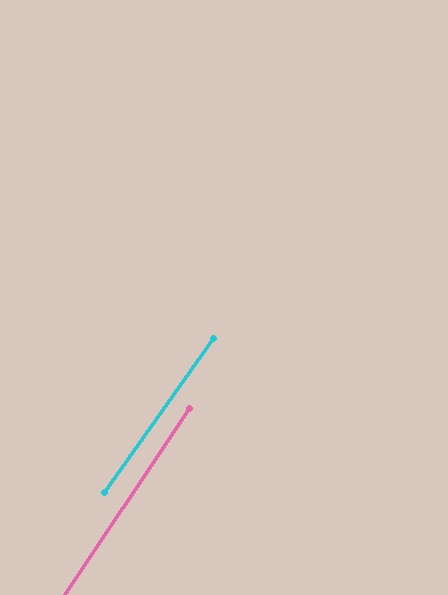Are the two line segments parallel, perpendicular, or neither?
Parallel — their directions differ by only 1.4°.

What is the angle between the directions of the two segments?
Approximately 1 degree.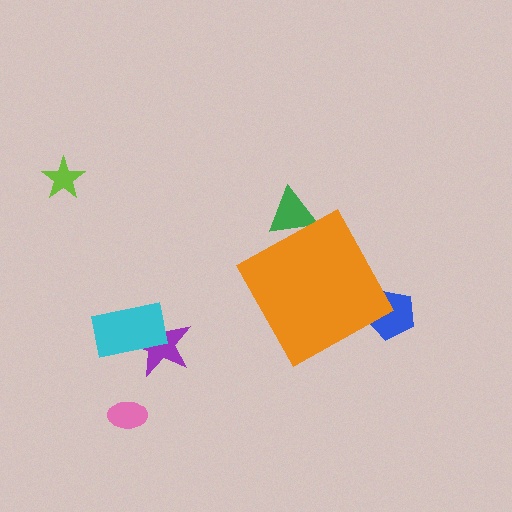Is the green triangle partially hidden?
Yes, the green triangle is partially hidden behind the orange diamond.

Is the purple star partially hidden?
No, the purple star is fully visible.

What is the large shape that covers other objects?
An orange diamond.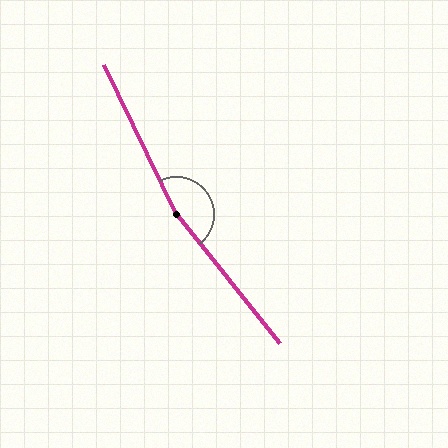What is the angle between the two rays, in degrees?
Approximately 167 degrees.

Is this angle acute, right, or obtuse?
It is obtuse.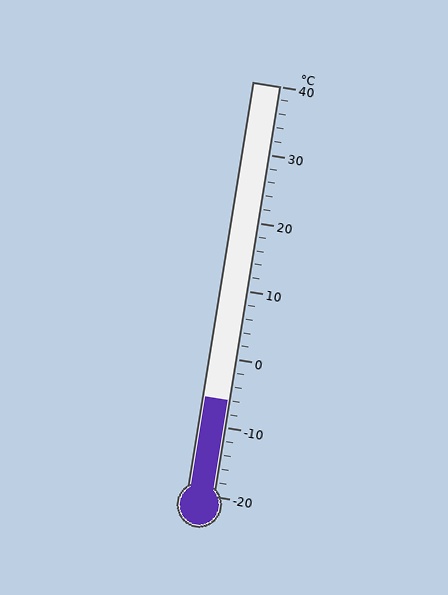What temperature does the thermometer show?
The thermometer shows approximately -6°C.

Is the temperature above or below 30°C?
The temperature is below 30°C.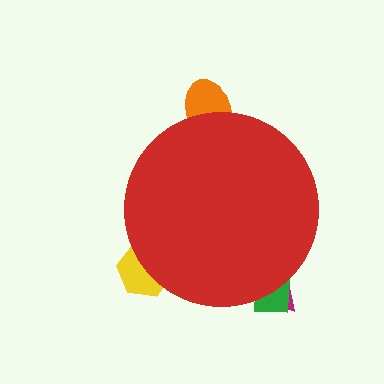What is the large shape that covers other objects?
A red circle.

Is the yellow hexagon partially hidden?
Yes, the yellow hexagon is partially hidden behind the red circle.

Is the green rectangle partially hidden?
Yes, the green rectangle is partially hidden behind the red circle.